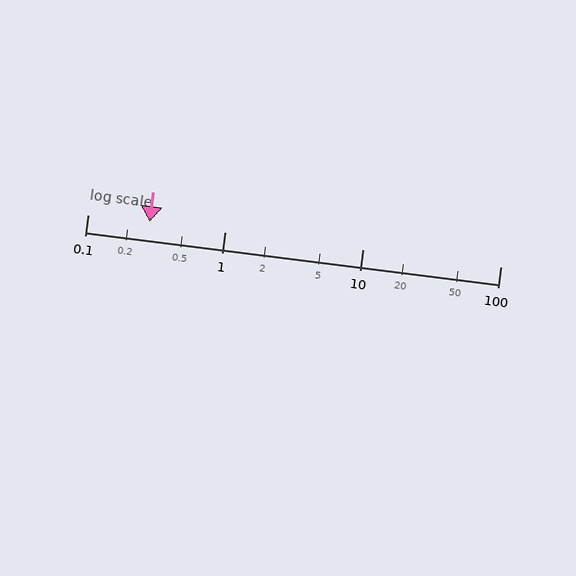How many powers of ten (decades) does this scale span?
The scale spans 3 decades, from 0.1 to 100.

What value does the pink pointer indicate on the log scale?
The pointer indicates approximately 0.28.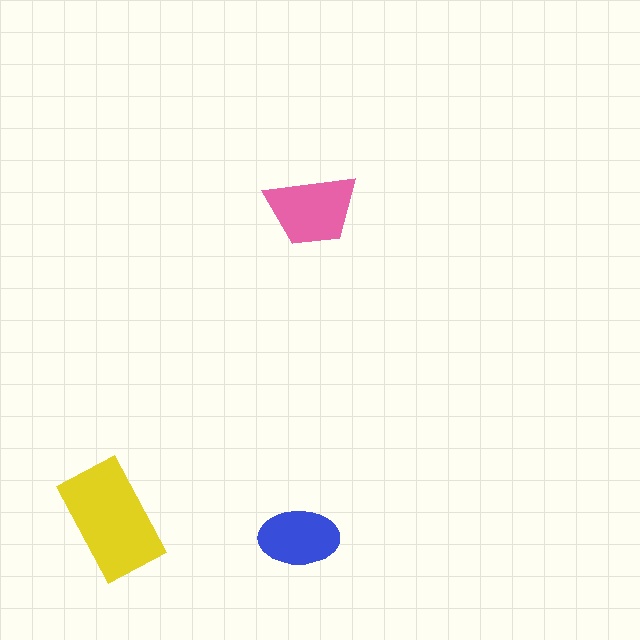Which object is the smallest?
The blue ellipse.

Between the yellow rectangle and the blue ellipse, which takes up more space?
The yellow rectangle.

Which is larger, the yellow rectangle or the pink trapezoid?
The yellow rectangle.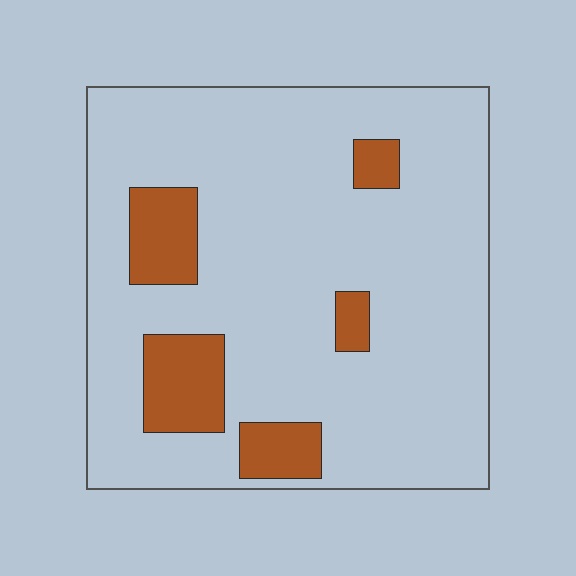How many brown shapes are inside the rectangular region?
5.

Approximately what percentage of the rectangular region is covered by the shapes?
Approximately 15%.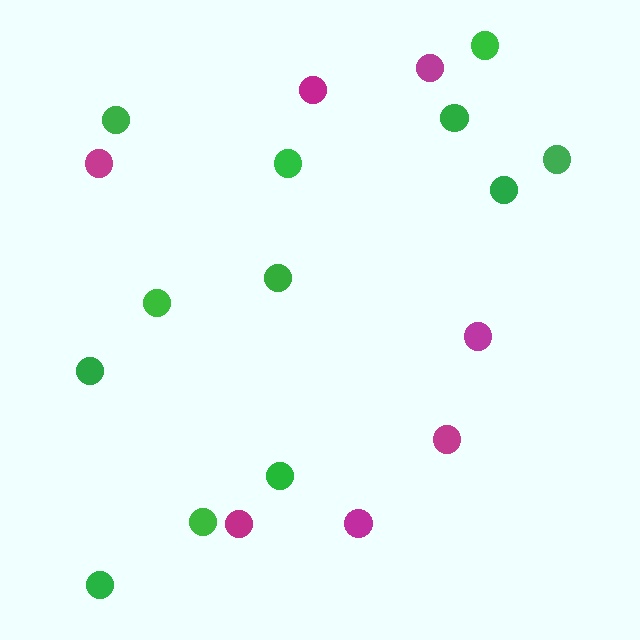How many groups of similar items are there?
There are 2 groups: one group of magenta circles (7) and one group of green circles (12).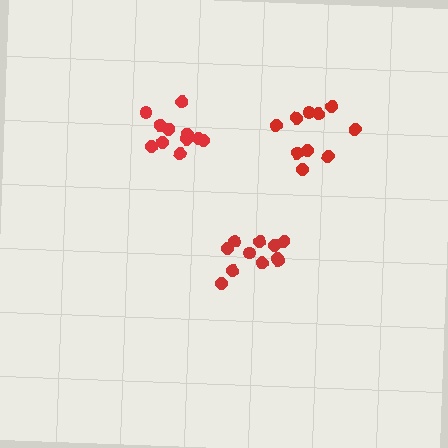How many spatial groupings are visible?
There are 3 spatial groupings.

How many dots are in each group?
Group 1: 11 dots, Group 2: 10 dots, Group 3: 11 dots (32 total).